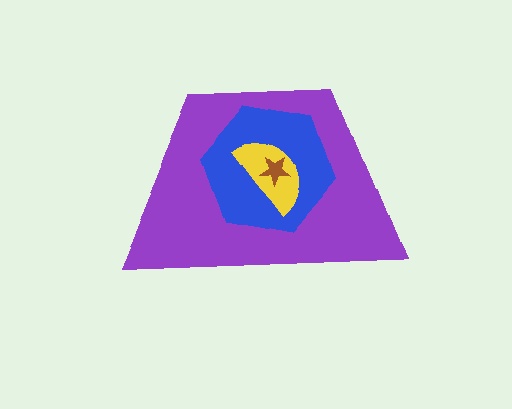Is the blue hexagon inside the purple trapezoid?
Yes.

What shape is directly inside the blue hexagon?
The yellow semicircle.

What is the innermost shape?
The brown star.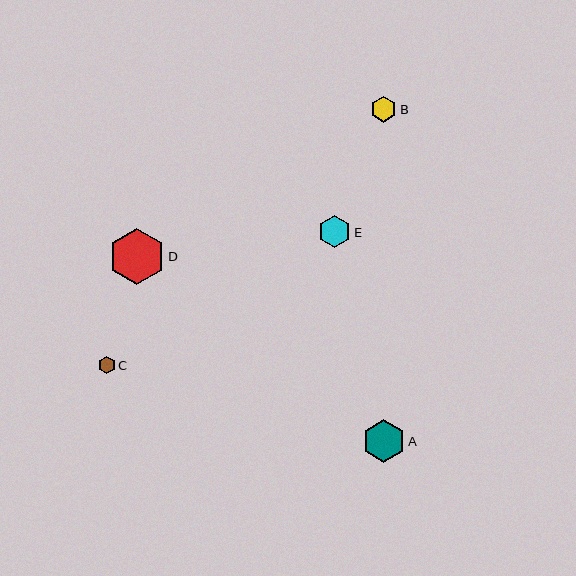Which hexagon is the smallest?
Hexagon C is the smallest with a size of approximately 17 pixels.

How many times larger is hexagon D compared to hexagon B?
Hexagon D is approximately 2.2 times the size of hexagon B.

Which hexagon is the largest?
Hexagon D is the largest with a size of approximately 57 pixels.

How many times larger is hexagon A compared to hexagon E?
Hexagon A is approximately 1.3 times the size of hexagon E.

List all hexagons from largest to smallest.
From largest to smallest: D, A, E, B, C.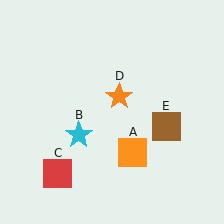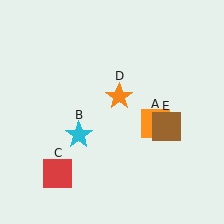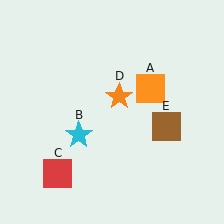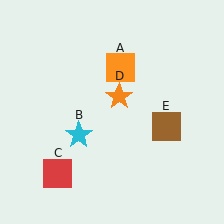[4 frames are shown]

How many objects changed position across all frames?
1 object changed position: orange square (object A).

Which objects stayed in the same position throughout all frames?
Cyan star (object B) and red square (object C) and orange star (object D) and brown square (object E) remained stationary.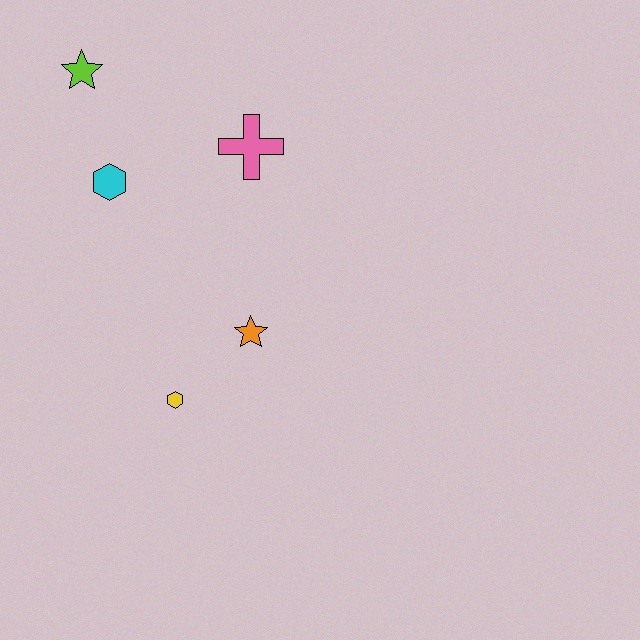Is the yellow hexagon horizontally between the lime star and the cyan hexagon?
No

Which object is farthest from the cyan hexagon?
The yellow hexagon is farthest from the cyan hexagon.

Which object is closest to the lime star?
The cyan hexagon is closest to the lime star.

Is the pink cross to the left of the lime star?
No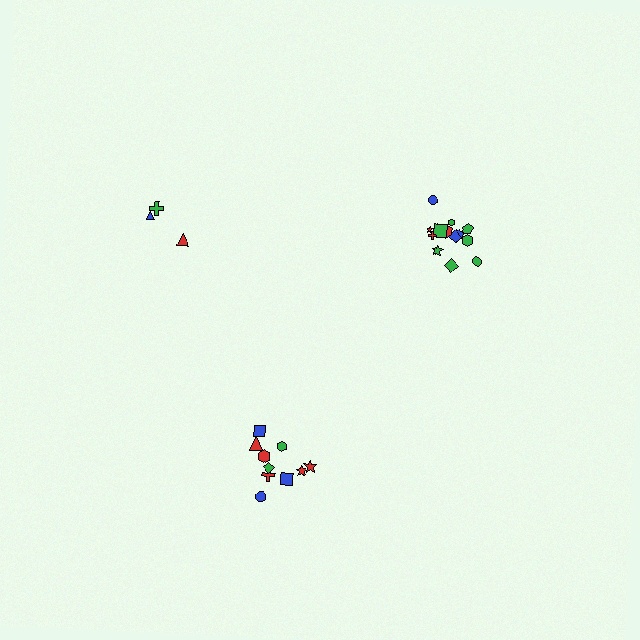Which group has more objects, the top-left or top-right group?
The top-right group.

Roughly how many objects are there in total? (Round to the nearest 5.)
Roughly 30 objects in total.